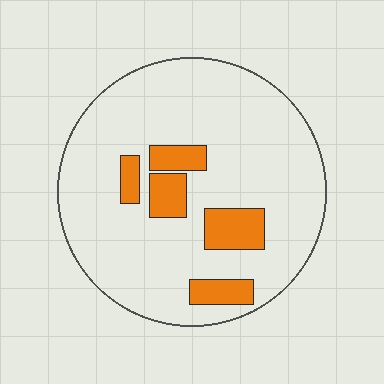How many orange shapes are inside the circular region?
5.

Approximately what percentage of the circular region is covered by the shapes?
Approximately 15%.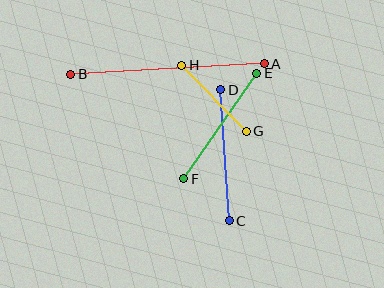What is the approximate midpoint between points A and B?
The midpoint is at approximately (168, 69) pixels.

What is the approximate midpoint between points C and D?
The midpoint is at approximately (225, 155) pixels.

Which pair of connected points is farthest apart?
Points A and B are farthest apart.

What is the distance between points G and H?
The distance is approximately 92 pixels.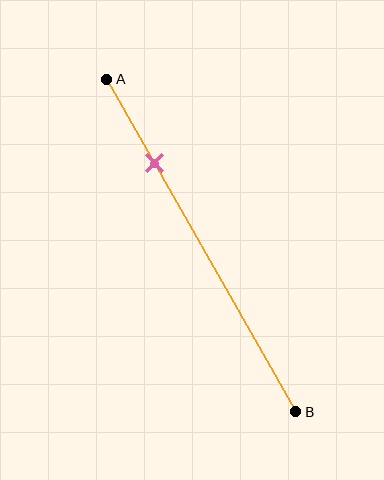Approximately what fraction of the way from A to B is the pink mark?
The pink mark is approximately 25% of the way from A to B.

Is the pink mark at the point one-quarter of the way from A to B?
Yes, the mark is approximately at the one-quarter point.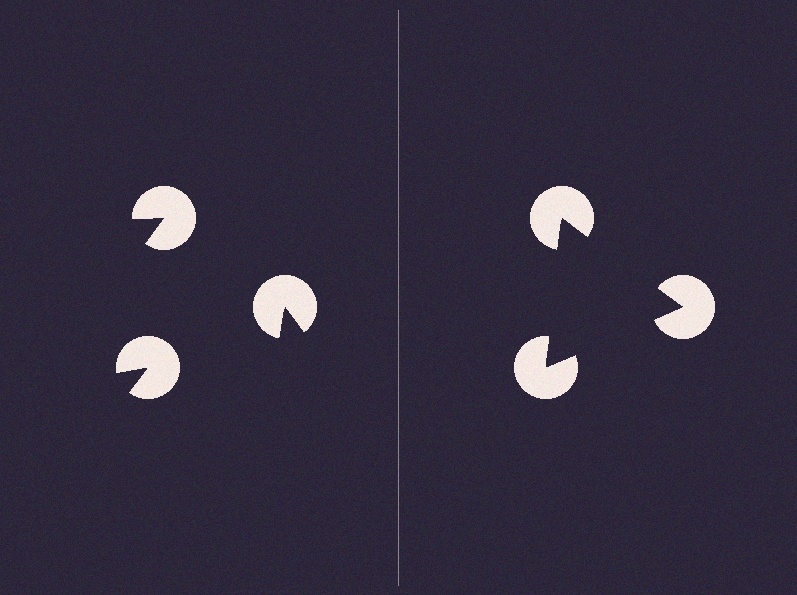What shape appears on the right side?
An illusory triangle.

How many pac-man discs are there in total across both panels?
6 — 3 on each side.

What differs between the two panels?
The pac-man discs are positioned identically on both sides; only the wedge orientations differ. On the right they align to a triangle; on the left they are misaligned.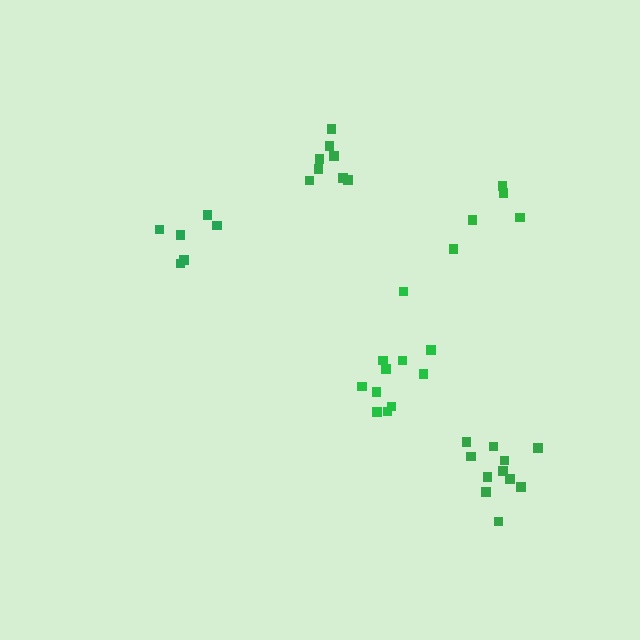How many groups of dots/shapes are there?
There are 5 groups.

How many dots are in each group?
Group 1: 6 dots, Group 2: 5 dots, Group 3: 11 dots, Group 4: 11 dots, Group 5: 8 dots (41 total).